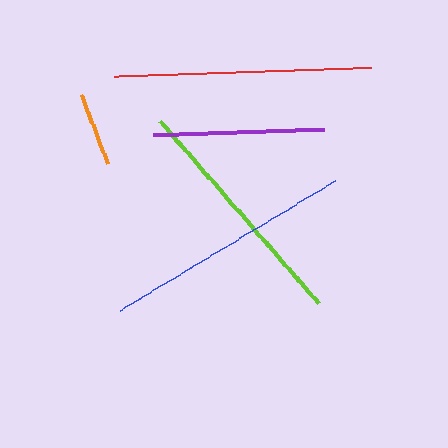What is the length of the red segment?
The red segment is approximately 256 pixels long.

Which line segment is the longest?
The red line is the longest at approximately 256 pixels.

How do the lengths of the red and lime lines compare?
The red and lime lines are approximately the same length.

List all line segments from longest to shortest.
From longest to shortest: red, blue, lime, purple, orange.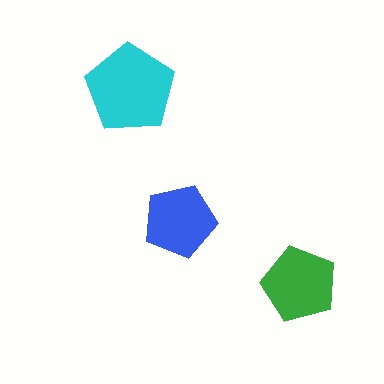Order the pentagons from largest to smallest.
the cyan one, the green one, the blue one.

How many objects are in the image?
There are 3 objects in the image.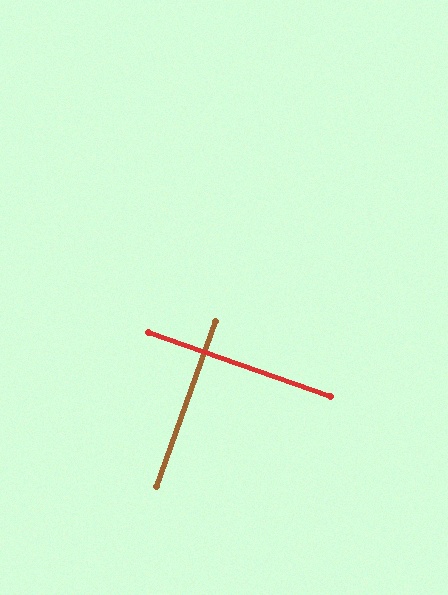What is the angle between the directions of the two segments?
Approximately 90 degrees.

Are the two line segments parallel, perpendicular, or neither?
Perpendicular — they meet at approximately 90°.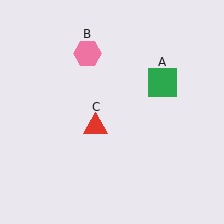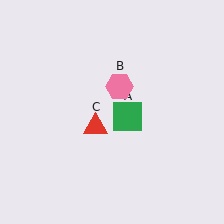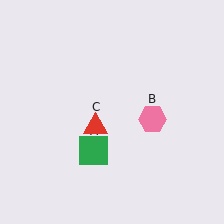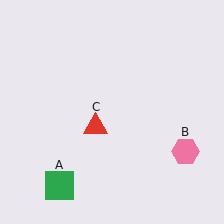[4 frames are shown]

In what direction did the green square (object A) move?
The green square (object A) moved down and to the left.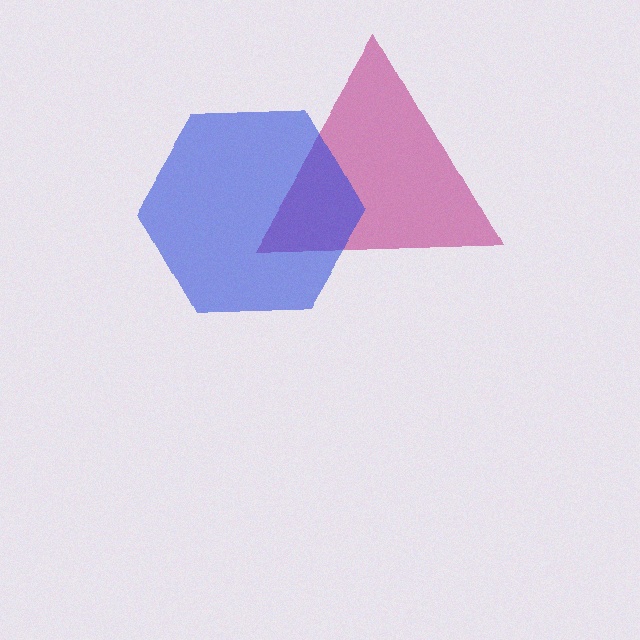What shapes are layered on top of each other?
The layered shapes are: a magenta triangle, a blue hexagon.